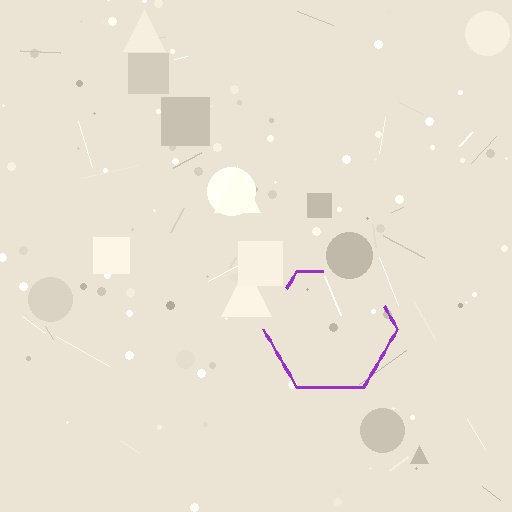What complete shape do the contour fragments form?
The contour fragments form a hexagon.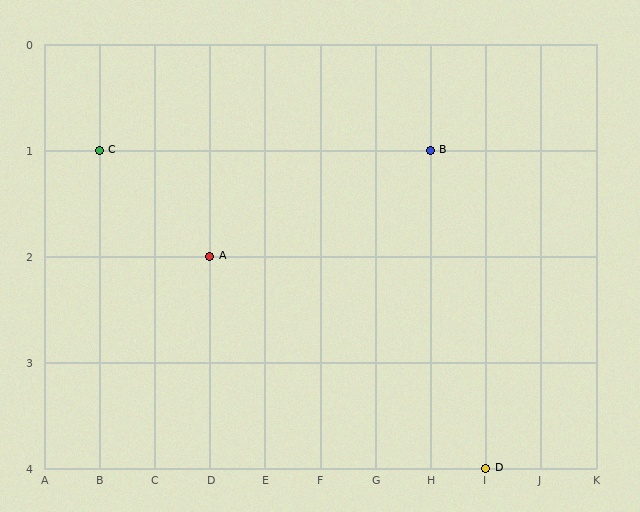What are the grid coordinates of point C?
Point C is at grid coordinates (B, 1).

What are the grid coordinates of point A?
Point A is at grid coordinates (D, 2).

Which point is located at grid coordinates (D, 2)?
Point A is at (D, 2).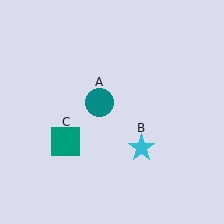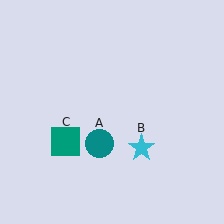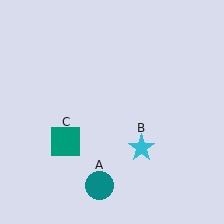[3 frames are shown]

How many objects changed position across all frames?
1 object changed position: teal circle (object A).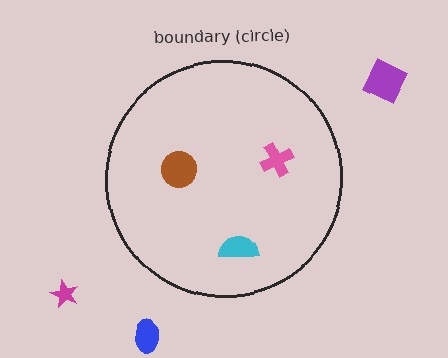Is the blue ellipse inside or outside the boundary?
Outside.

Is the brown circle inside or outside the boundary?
Inside.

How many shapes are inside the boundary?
3 inside, 3 outside.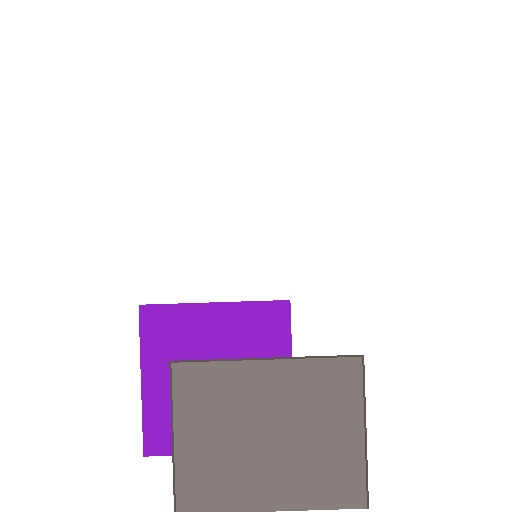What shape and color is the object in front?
The object in front is a gray square.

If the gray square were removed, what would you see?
You would see the complete purple square.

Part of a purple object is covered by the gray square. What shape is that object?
It is a square.